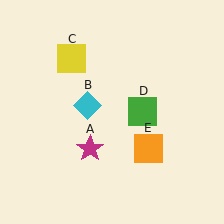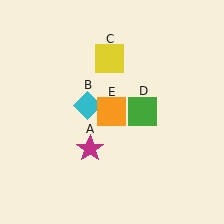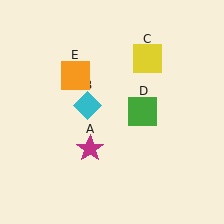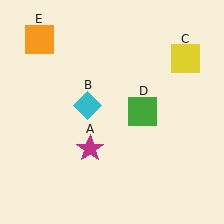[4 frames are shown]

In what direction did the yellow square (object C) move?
The yellow square (object C) moved right.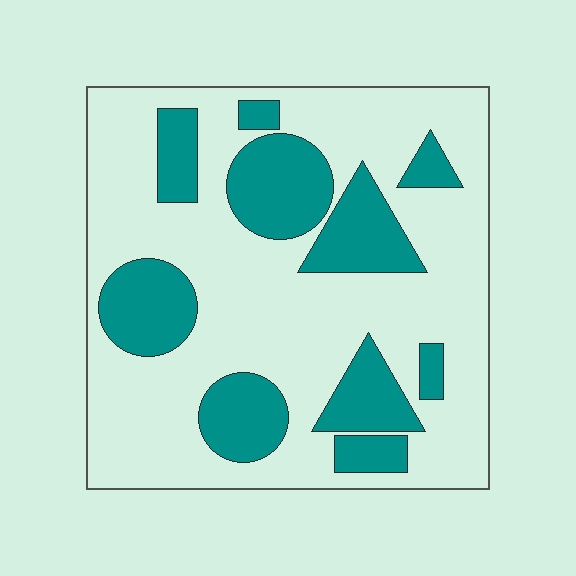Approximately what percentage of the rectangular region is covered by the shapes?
Approximately 30%.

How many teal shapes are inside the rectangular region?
10.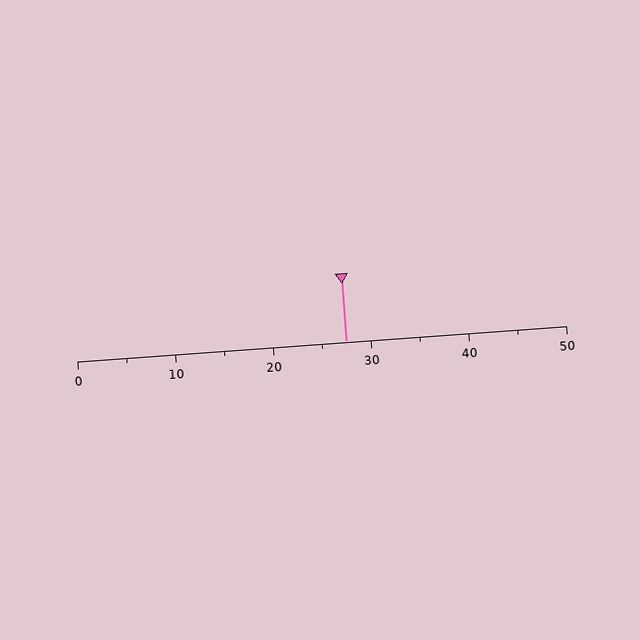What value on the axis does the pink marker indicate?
The marker indicates approximately 27.5.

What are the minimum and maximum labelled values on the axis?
The axis runs from 0 to 50.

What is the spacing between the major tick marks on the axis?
The major ticks are spaced 10 apart.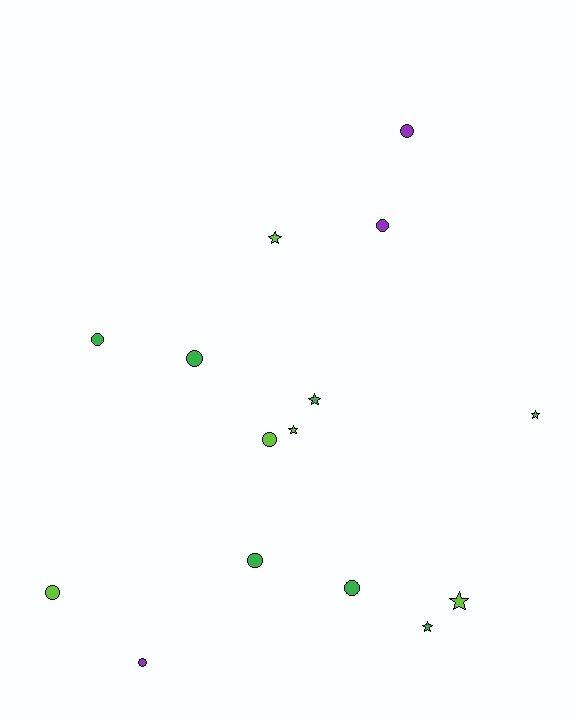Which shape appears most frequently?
Circle, with 9 objects.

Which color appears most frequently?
Lime, with 6 objects.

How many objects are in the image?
There are 15 objects.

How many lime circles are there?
There are 2 lime circles.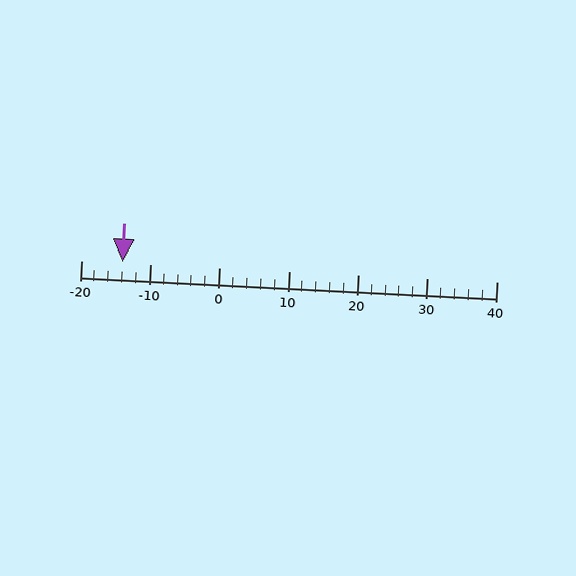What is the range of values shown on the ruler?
The ruler shows values from -20 to 40.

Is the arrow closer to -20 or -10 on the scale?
The arrow is closer to -10.